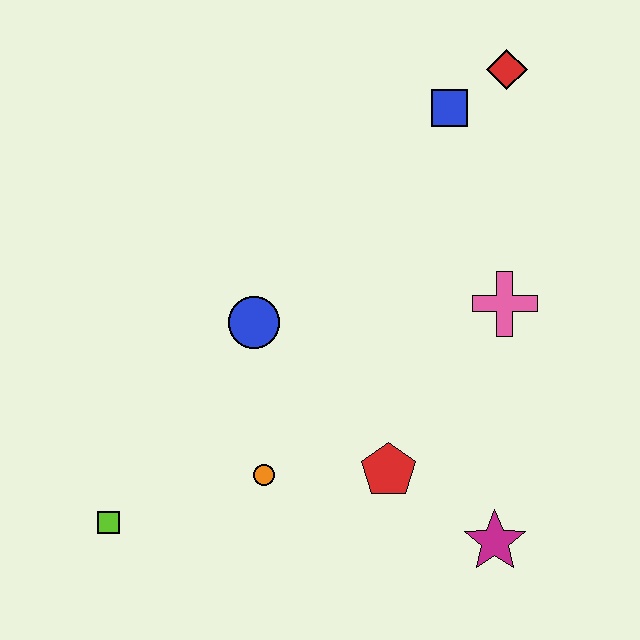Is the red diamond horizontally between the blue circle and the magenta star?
No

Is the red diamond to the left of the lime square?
No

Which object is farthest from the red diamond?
The lime square is farthest from the red diamond.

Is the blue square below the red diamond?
Yes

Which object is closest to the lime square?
The orange circle is closest to the lime square.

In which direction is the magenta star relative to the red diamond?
The magenta star is below the red diamond.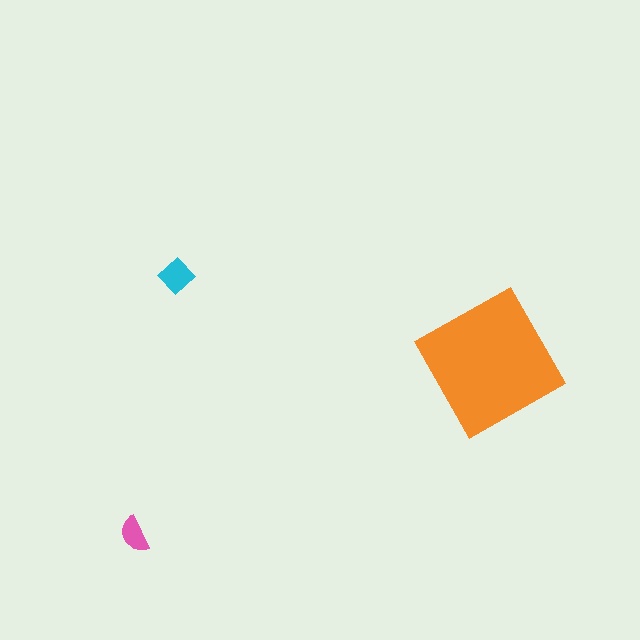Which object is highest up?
The cyan diamond is topmost.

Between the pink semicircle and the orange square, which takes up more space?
The orange square.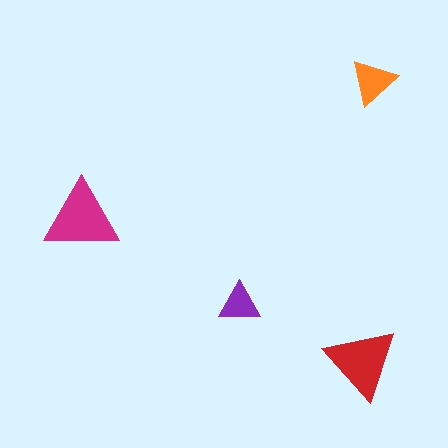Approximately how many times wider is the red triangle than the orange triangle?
About 1.5 times wider.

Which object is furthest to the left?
The magenta triangle is leftmost.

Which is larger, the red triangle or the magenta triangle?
The magenta one.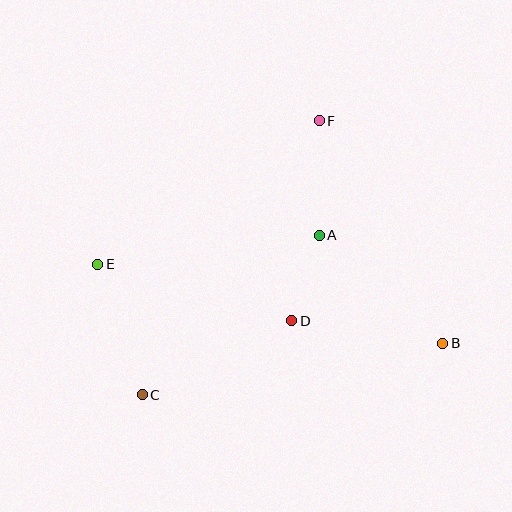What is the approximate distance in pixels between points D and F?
The distance between D and F is approximately 202 pixels.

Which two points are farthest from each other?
Points B and E are farthest from each other.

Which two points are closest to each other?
Points A and D are closest to each other.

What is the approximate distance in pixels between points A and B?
The distance between A and B is approximately 164 pixels.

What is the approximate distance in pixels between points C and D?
The distance between C and D is approximately 167 pixels.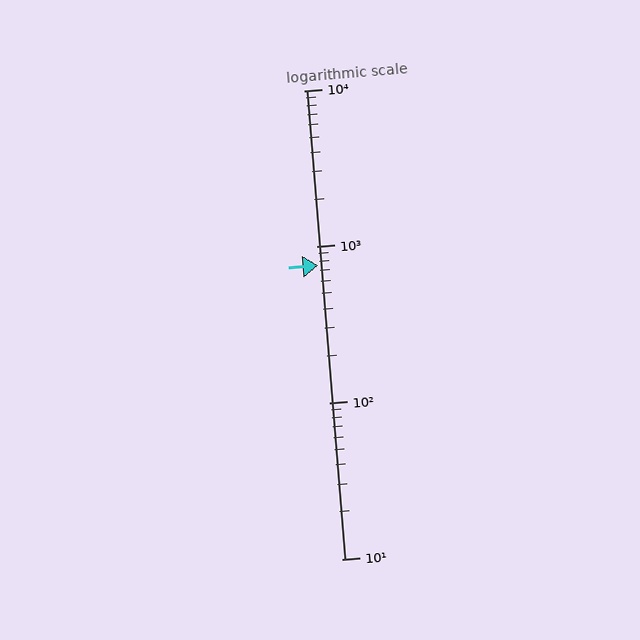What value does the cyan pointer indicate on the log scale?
The pointer indicates approximately 760.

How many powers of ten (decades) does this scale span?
The scale spans 3 decades, from 10 to 10000.